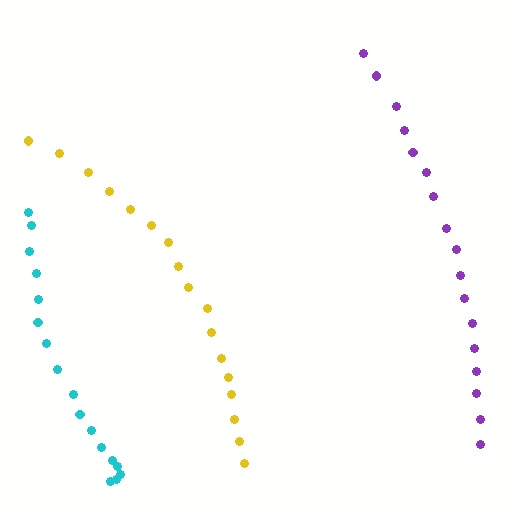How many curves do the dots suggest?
There are 3 distinct paths.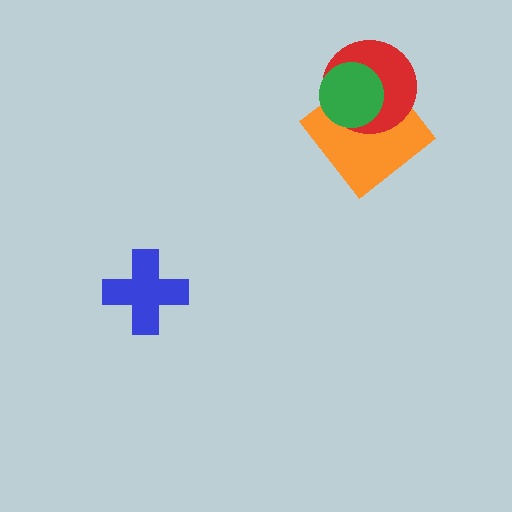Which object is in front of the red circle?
The green circle is in front of the red circle.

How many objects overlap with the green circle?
2 objects overlap with the green circle.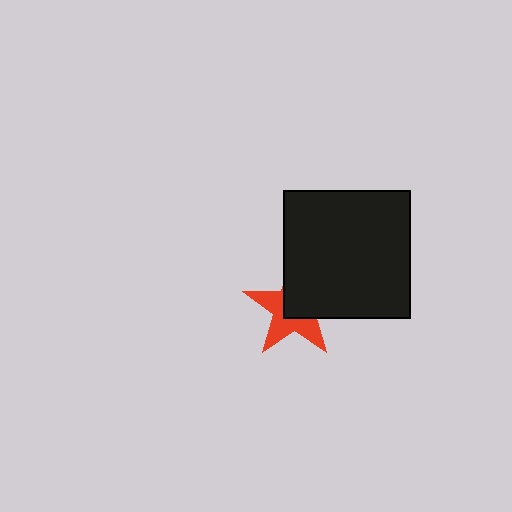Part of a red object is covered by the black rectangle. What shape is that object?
It is a star.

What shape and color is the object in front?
The object in front is a black rectangle.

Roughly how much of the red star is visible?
About half of it is visible (roughly 50%).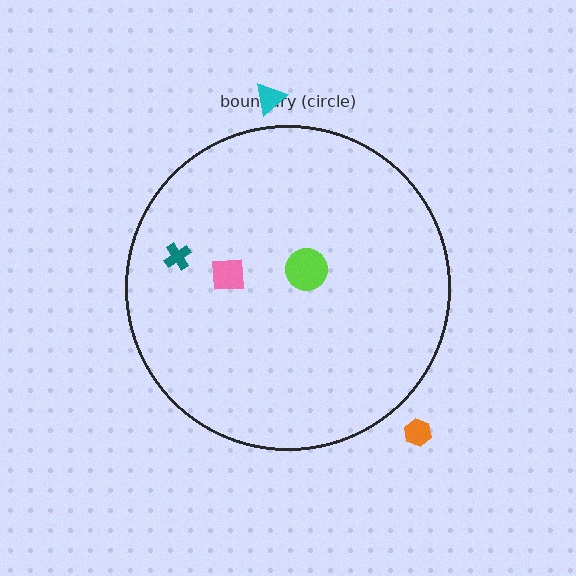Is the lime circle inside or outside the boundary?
Inside.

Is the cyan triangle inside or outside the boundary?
Outside.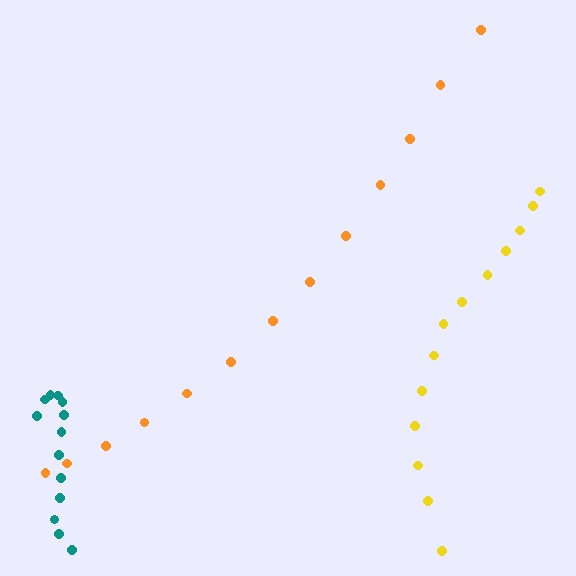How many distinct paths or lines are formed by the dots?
There are 3 distinct paths.